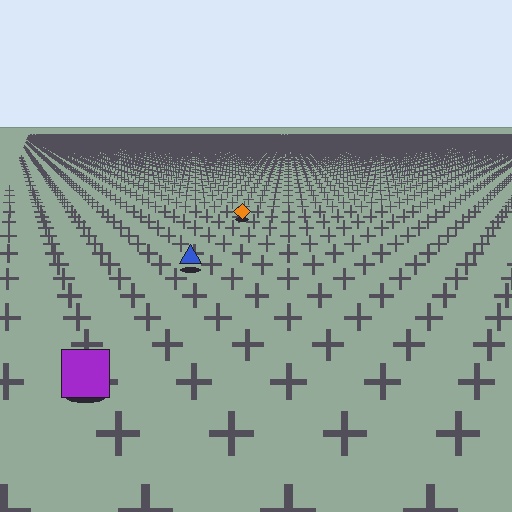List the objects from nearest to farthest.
From nearest to farthest: the purple square, the blue triangle, the orange diamond.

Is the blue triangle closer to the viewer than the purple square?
No. The purple square is closer — you can tell from the texture gradient: the ground texture is coarser near it.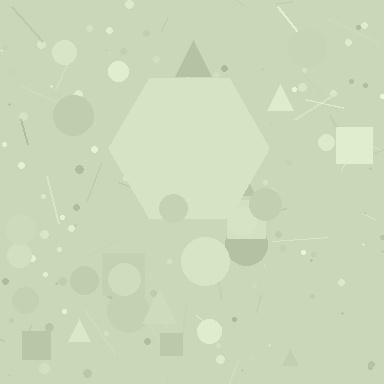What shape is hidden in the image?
A hexagon is hidden in the image.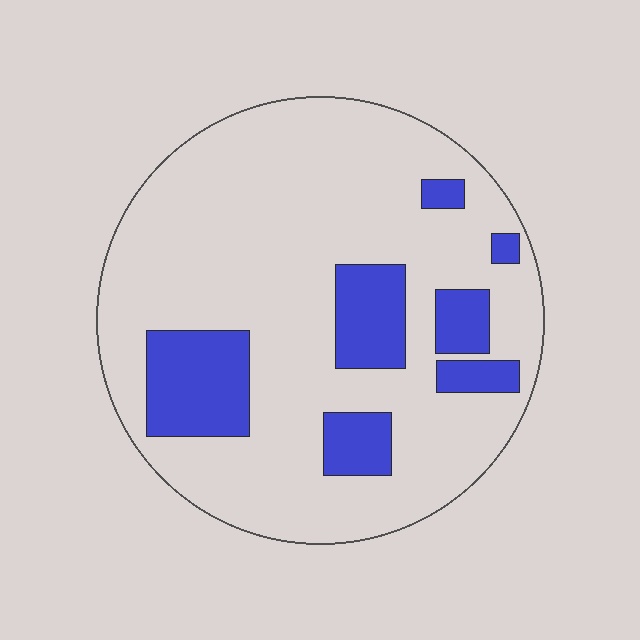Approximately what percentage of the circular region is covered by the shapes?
Approximately 20%.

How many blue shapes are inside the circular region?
7.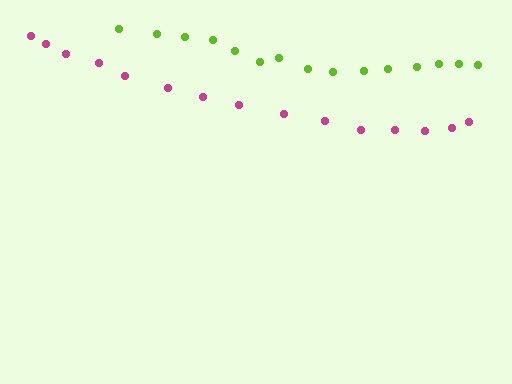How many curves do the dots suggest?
There are 2 distinct paths.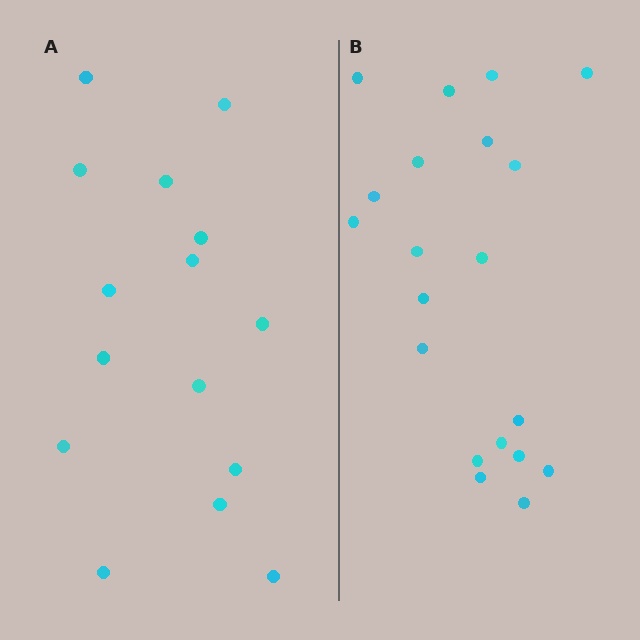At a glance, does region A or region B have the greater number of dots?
Region B (the right region) has more dots.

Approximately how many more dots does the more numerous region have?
Region B has about 5 more dots than region A.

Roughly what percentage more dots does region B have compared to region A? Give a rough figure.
About 35% more.